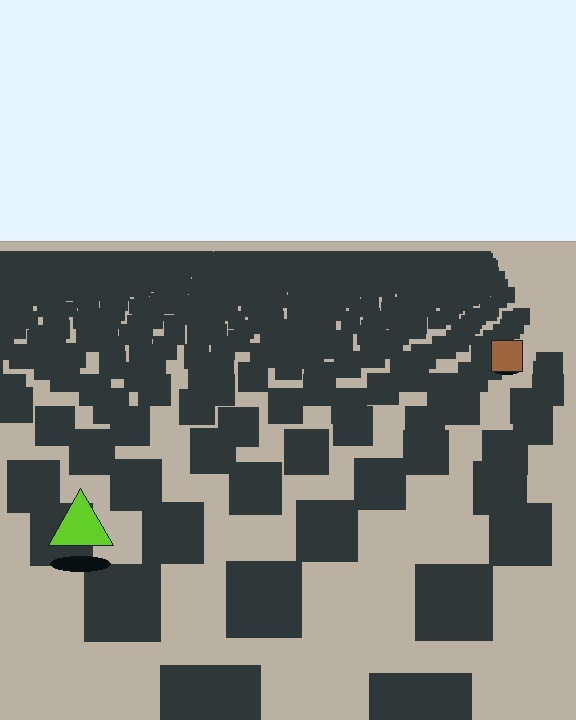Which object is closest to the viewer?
The lime triangle is closest. The texture marks near it are larger and more spread out.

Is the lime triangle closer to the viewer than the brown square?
Yes. The lime triangle is closer — you can tell from the texture gradient: the ground texture is coarser near it.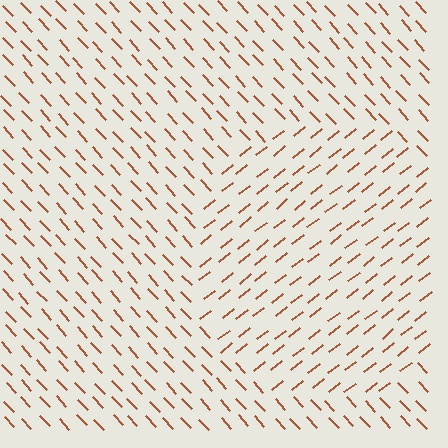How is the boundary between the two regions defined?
The boundary is defined purely by a change in line orientation (approximately 86 degrees difference). All lines are the same color and thickness.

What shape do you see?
I see a circle.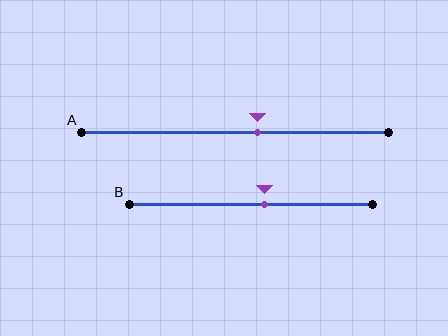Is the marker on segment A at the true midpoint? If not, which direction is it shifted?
No, the marker on segment A is shifted to the right by about 7% of the segment length.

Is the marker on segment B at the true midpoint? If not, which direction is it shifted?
No, the marker on segment B is shifted to the right by about 5% of the segment length.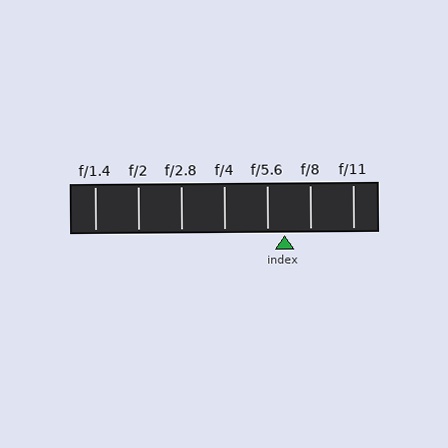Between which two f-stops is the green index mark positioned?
The index mark is between f/5.6 and f/8.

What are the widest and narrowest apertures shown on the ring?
The widest aperture shown is f/1.4 and the narrowest is f/11.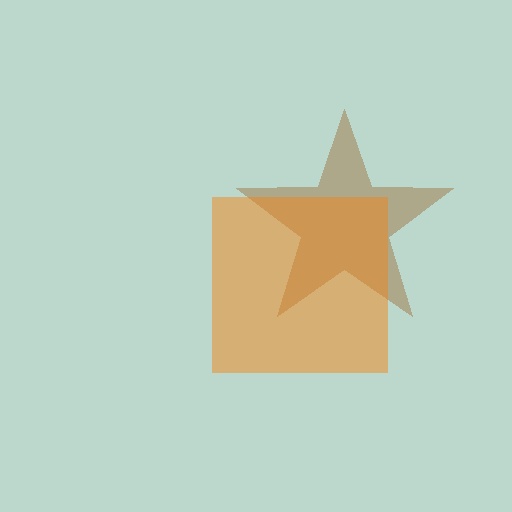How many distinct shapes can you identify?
There are 2 distinct shapes: a brown star, an orange square.